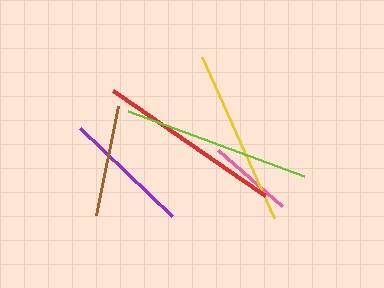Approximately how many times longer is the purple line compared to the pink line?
The purple line is approximately 1.5 times the length of the pink line.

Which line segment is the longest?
The lime line is the longest at approximately 188 pixels.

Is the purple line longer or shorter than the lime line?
The lime line is longer than the purple line.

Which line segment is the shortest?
The pink line is the shortest at approximately 84 pixels.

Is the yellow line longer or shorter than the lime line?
The lime line is longer than the yellow line.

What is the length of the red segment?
The red segment is approximately 185 pixels long.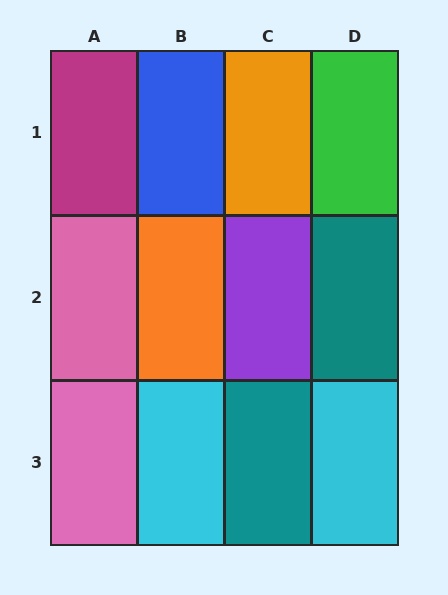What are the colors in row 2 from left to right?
Pink, orange, purple, teal.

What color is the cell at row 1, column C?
Orange.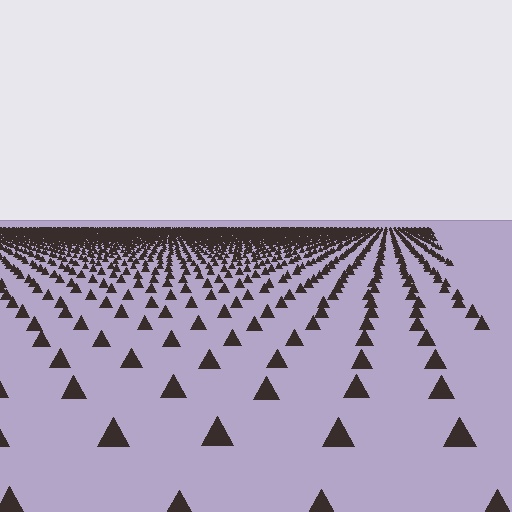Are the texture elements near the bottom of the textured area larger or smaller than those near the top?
Larger. Near the bottom, elements are closer to the viewer and appear at a bigger on-screen size.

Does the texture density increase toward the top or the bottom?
Density increases toward the top.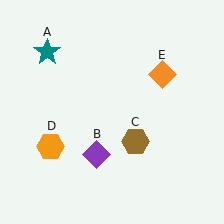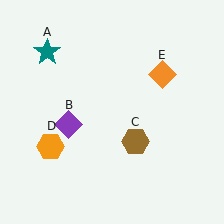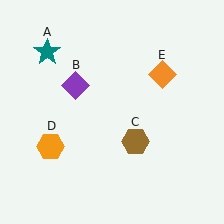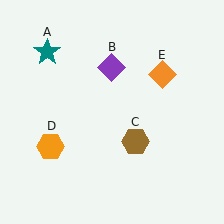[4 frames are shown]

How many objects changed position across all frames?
1 object changed position: purple diamond (object B).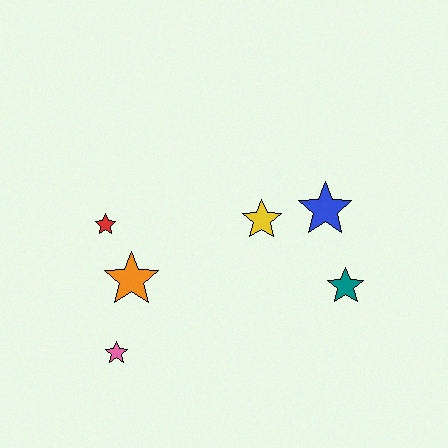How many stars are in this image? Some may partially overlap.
There are 6 stars.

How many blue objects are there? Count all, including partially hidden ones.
There is 1 blue object.